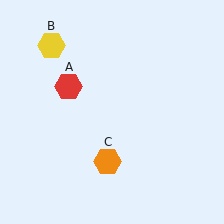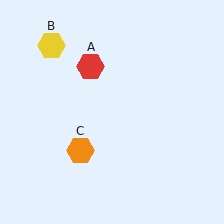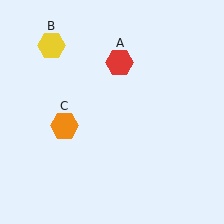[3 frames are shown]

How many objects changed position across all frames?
2 objects changed position: red hexagon (object A), orange hexagon (object C).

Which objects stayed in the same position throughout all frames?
Yellow hexagon (object B) remained stationary.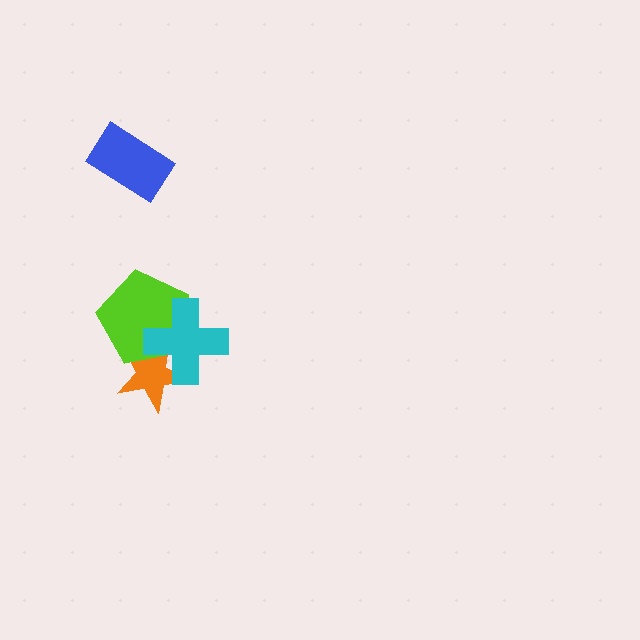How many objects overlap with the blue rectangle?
0 objects overlap with the blue rectangle.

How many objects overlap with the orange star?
2 objects overlap with the orange star.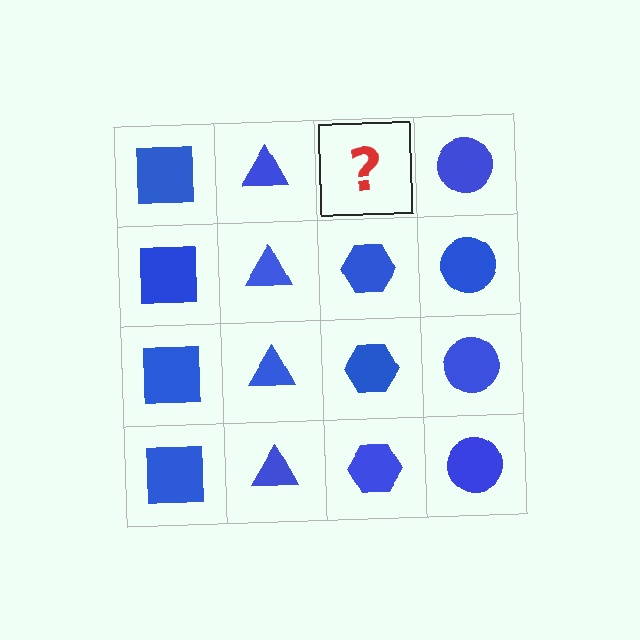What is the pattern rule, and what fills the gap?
The rule is that each column has a consistent shape. The gap should be filled with a blue hexagon.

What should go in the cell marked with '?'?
The missing cell should contain a blue hexagon.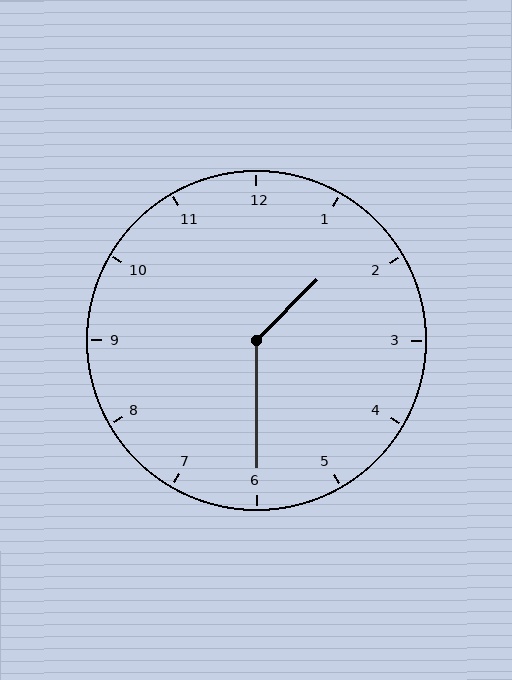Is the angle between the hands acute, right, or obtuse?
It is obtuse.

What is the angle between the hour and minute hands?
Approximately 135 degrees.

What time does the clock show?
1:30.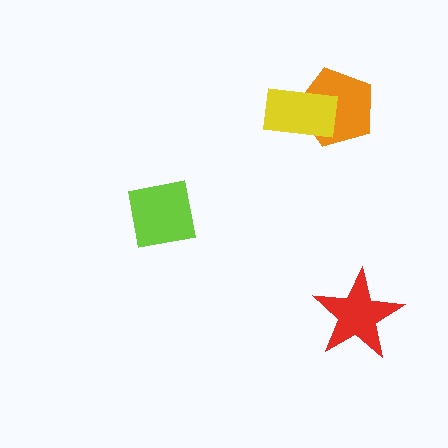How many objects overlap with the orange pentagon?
1 object overlaps with the orange pentagon.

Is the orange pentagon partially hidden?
Yes, it is partially covered by another shape.